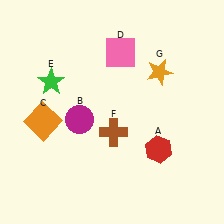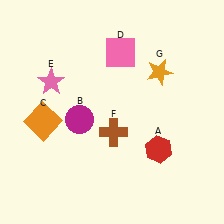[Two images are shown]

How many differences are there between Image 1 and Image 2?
There is 1 difference between the two images.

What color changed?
The star (E) changed from green in Image 1 to pink in Image 2.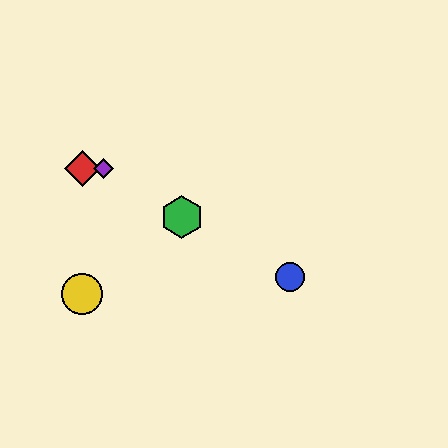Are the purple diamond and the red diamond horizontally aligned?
Yes, both are at y≈169.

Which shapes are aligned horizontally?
The red diamond, the purple diamond are aligned horizontally.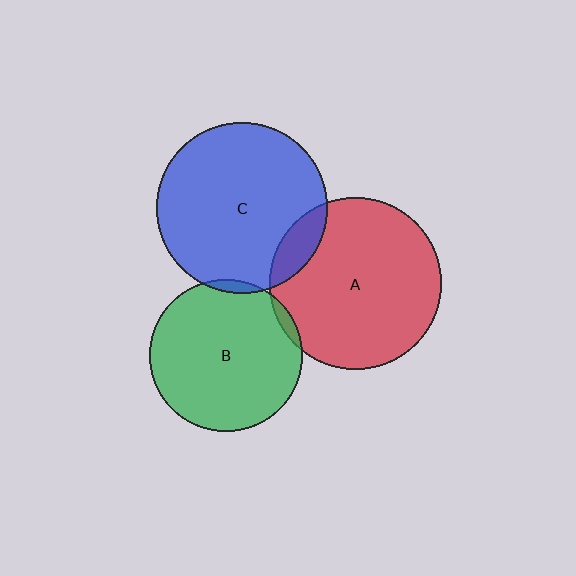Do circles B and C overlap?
Yes.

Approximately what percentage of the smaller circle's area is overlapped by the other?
Approximately 5%.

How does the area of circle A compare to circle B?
Approximately 1.3 times.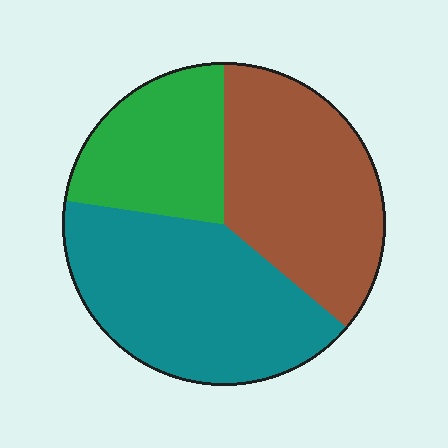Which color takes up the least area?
Green, at roughly 25%.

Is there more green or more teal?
Teal.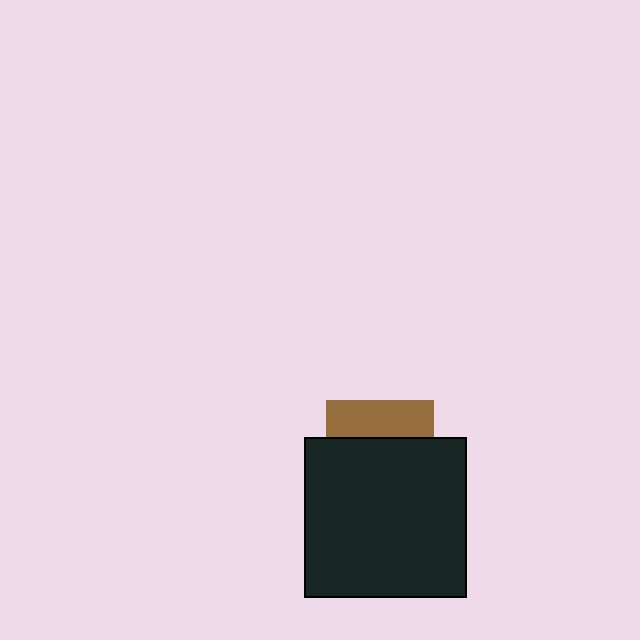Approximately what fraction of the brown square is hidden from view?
Roughly 65% of the brown square is hidden behind the black rectangle.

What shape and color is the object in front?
The object in front is a black rectangle.